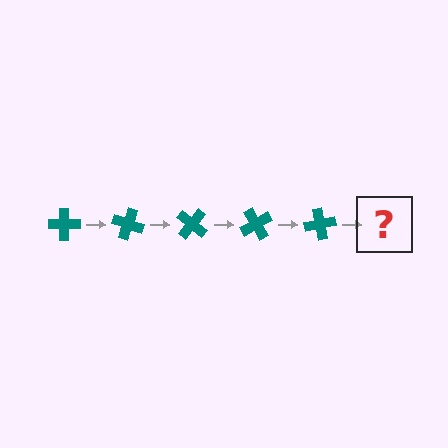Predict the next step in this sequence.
The next step is a teal cross rotated 100 degrees.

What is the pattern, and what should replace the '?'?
The pattern is that the cross rotates 20 degrees each step. The '?' should be a teal cross rotated 100 degrees.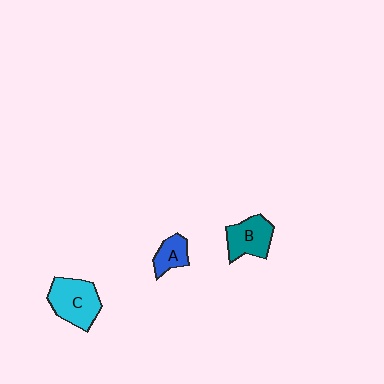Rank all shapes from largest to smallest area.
From largest to smallest: C (cyan), B (teal), A (blue).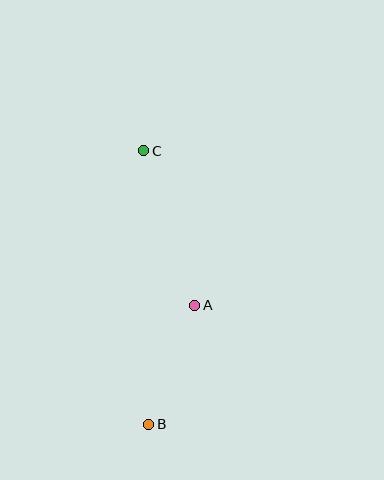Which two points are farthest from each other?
Points B and C are farthest from each other.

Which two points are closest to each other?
Points A and B are closest to each other.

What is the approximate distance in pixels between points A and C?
The distance between A and C is approximately 163 pixels.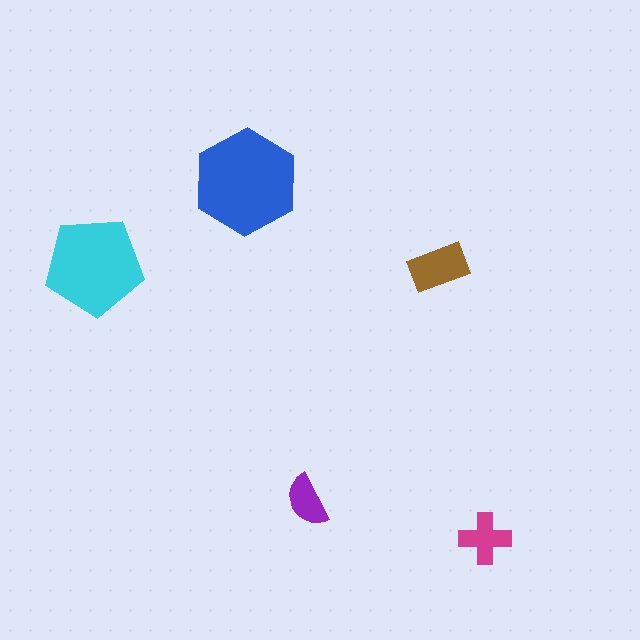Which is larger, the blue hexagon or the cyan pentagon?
The blue hexagon.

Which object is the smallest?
The purple semicircle.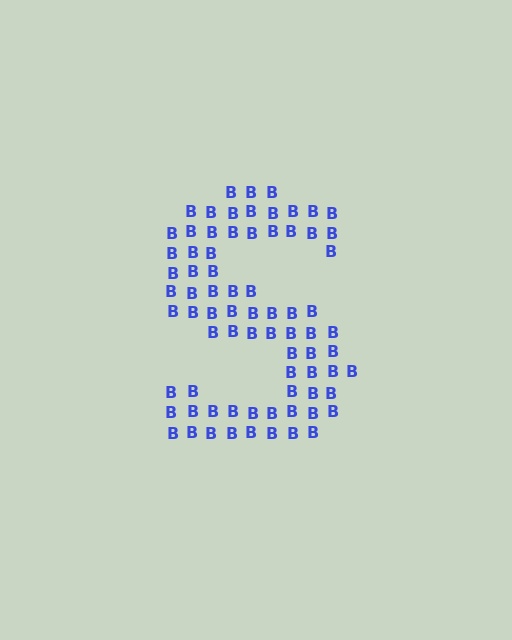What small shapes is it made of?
It is made of small letter B's.